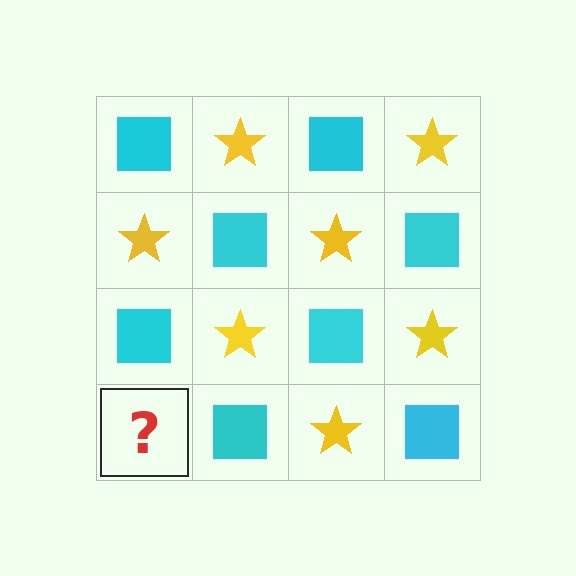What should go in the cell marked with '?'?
The missing cell should contain a yellow star.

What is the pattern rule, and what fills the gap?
The rule is that it alternates cyan square and yellow star in a checkerboard pattern. The gap should be filled with a yellow star.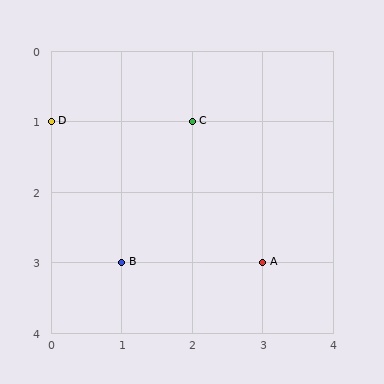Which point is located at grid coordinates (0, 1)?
Point D is at (0, 1).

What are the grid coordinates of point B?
Point B is at grid coordinates (1, 3).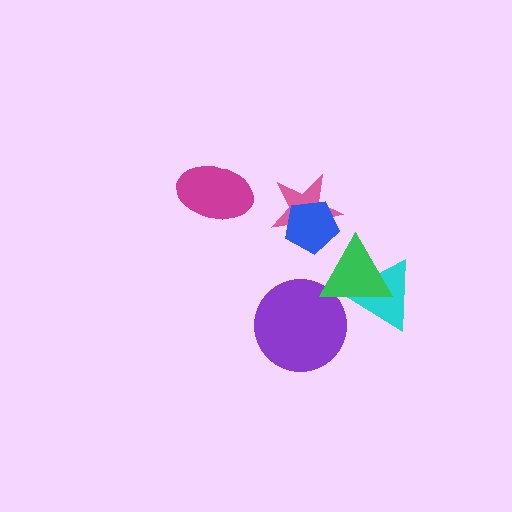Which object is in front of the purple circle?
The green triangle is in front of the purple circle.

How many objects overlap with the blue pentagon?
1 object overlaps with the blue pentagon.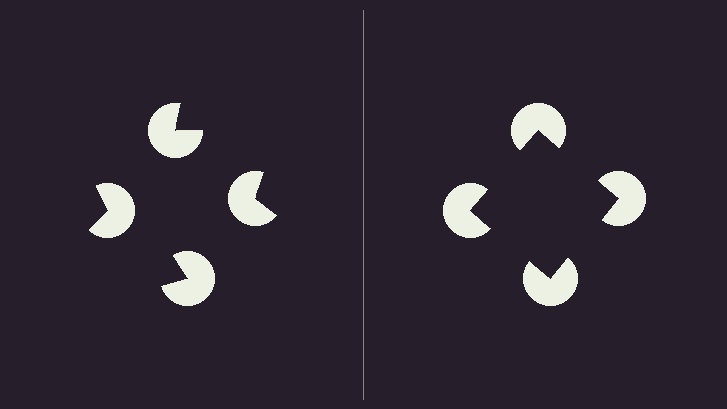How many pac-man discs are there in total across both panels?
8 — 4 on each side.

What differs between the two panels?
The pac-man discs are positioned identically on both sides; only the wedge orientations differ. On the right they align to a square; on the left they are misaligned.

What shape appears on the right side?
An illusory square.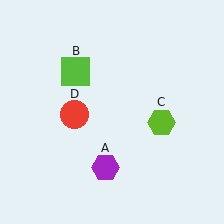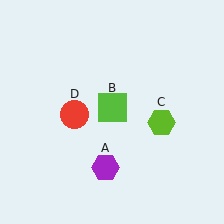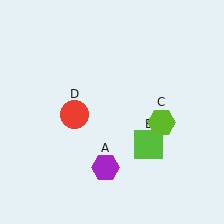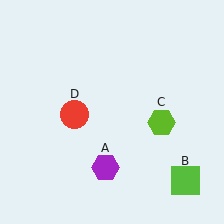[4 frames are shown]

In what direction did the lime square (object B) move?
The lime square (object B) moved down and to the right.